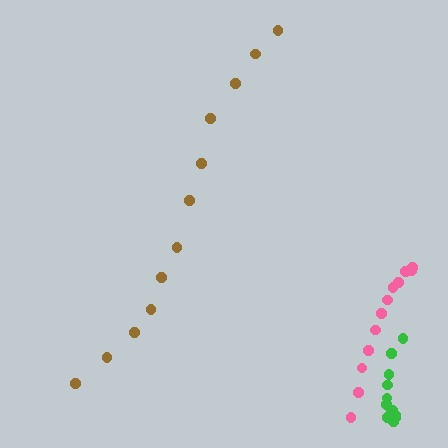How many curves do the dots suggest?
There are 3 distinct paths.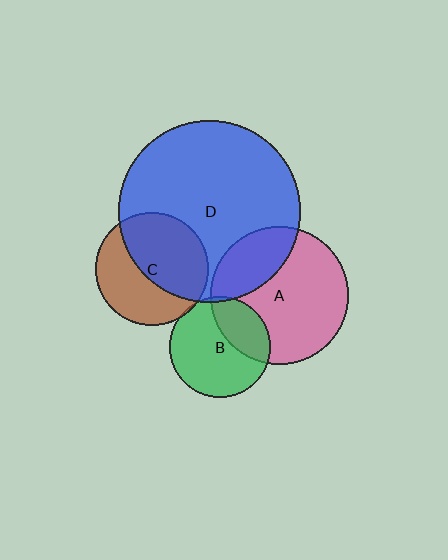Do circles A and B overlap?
Yes.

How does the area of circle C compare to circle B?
Approximately 1.3 times.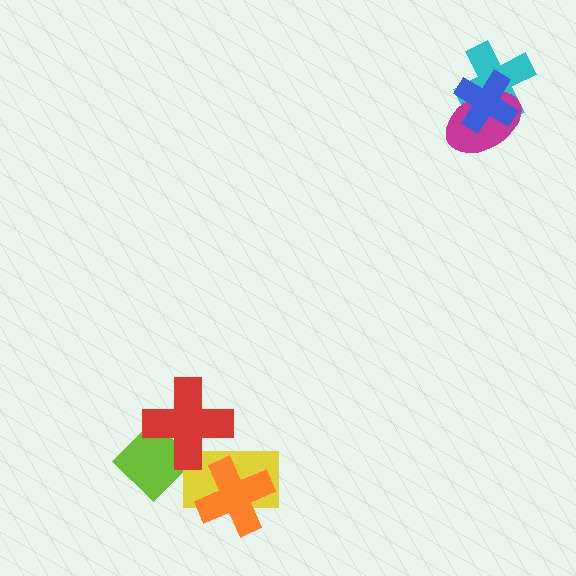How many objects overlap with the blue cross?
2 objects overlap with the blue cross.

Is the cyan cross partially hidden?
Yes, it is partially covered by another shape.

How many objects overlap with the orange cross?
1 object overlaps with the orange cross.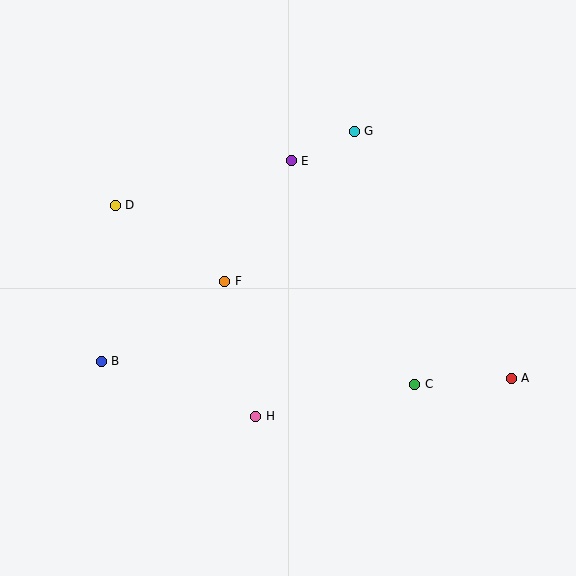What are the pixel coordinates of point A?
Point A is at (511, 378).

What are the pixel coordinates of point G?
Point G is at (354, 131).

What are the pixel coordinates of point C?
Point C is at (415, 384).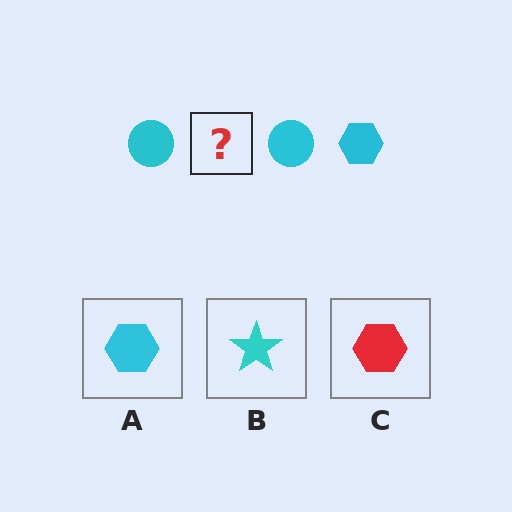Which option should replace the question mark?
Option A.